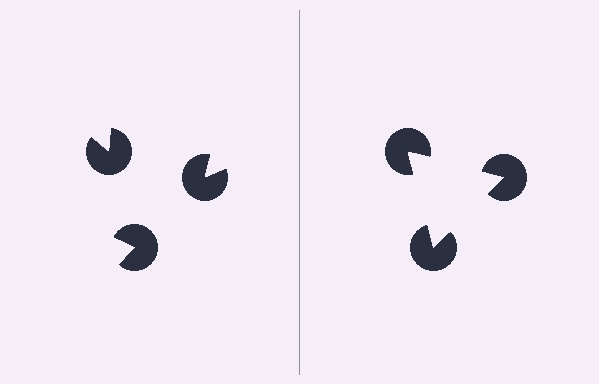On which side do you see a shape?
An illusory triangle appears on the right side. On the left side the wedge cuts are rotated, so no coherent shape forms.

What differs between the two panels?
The pac-man discs are positioned identically on both sides; only the wedge orientations differ. On the right they align to a triangle; on the left they are misaligned.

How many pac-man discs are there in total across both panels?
6 — 3 on each side.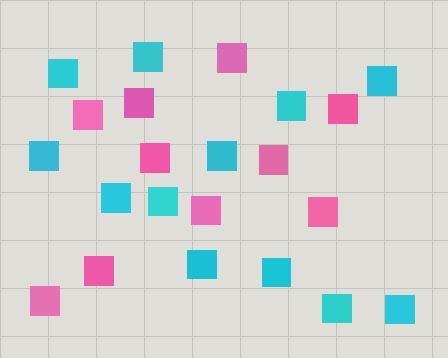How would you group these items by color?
There are 2 groups: one group of cyan squares (12) and one group of pink squares (10).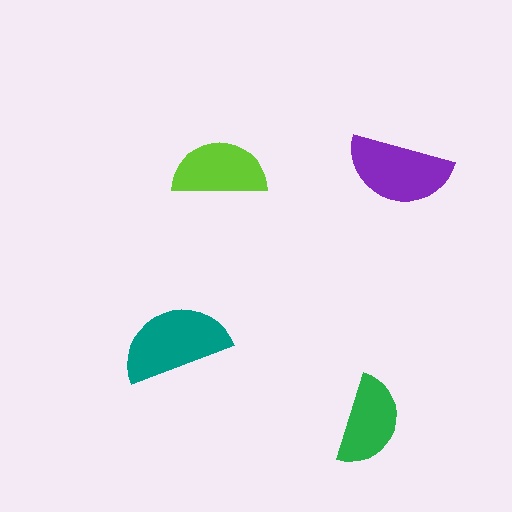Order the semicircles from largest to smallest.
the teal one, the purple one, the lime one, the green one.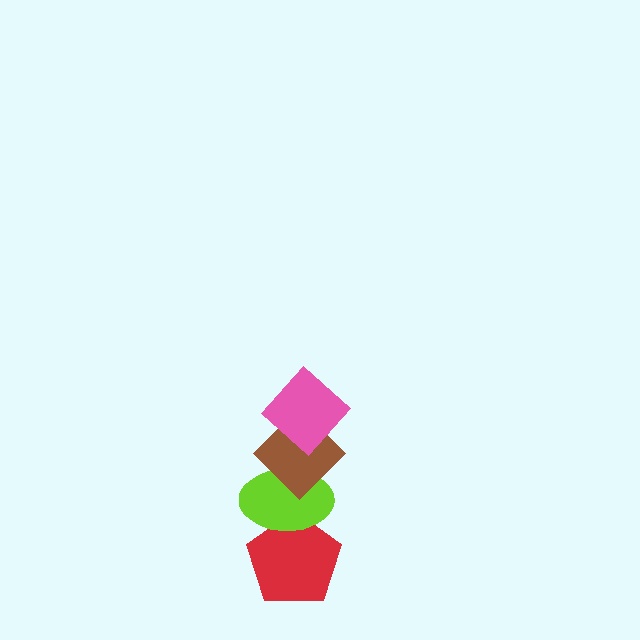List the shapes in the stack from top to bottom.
From top to bottom: the pink diamond, the brown diamond, the lime ellipse, the red pentagon.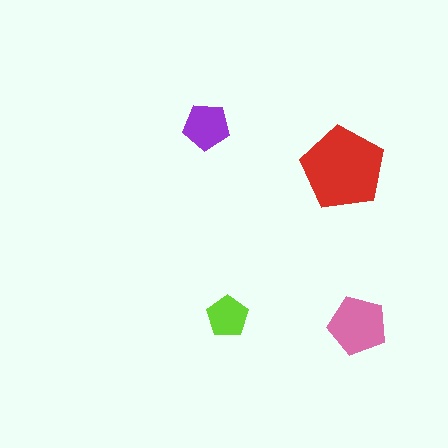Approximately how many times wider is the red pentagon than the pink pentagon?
About 1.5 times wider.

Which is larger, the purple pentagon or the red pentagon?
The red one.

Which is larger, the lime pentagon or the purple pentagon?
The purple one.